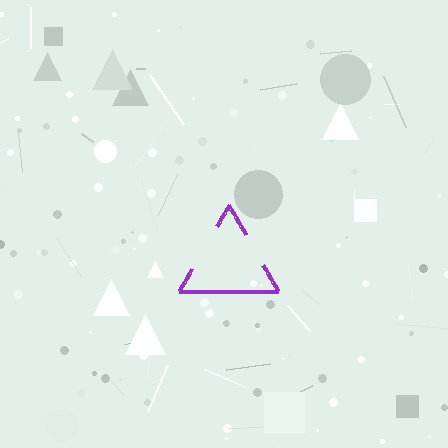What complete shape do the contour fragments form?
The contour fragments form a triangle.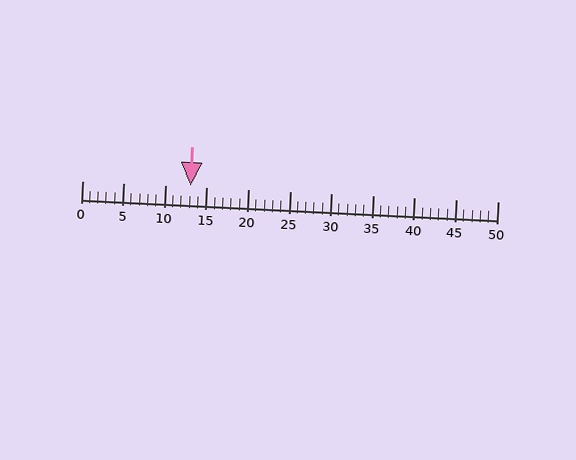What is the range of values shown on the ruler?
The ruler shows values from 0 to 50.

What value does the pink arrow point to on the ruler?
The pink arrow points to approximately 13.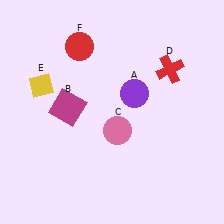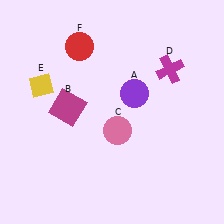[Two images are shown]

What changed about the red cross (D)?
In Image 1, D is red. In Image 2, it changed to magenta.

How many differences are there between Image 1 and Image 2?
There is 1 difference between the two images.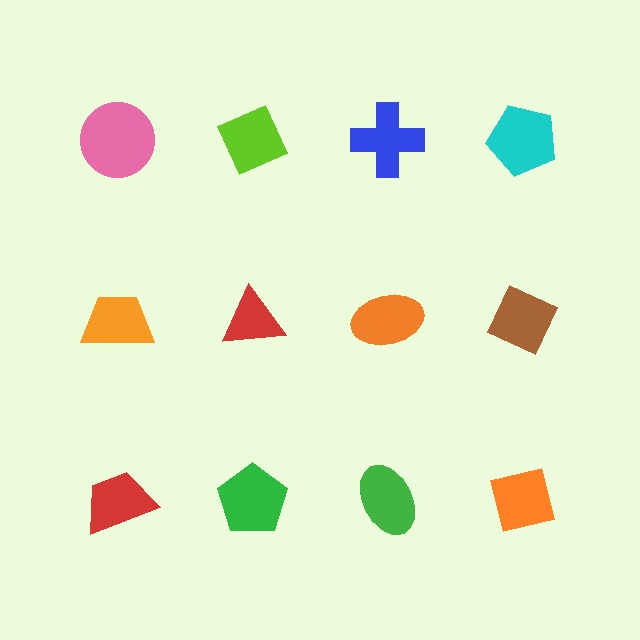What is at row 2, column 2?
A red triangle.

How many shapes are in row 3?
4 shapes.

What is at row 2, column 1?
An orange trapezoid.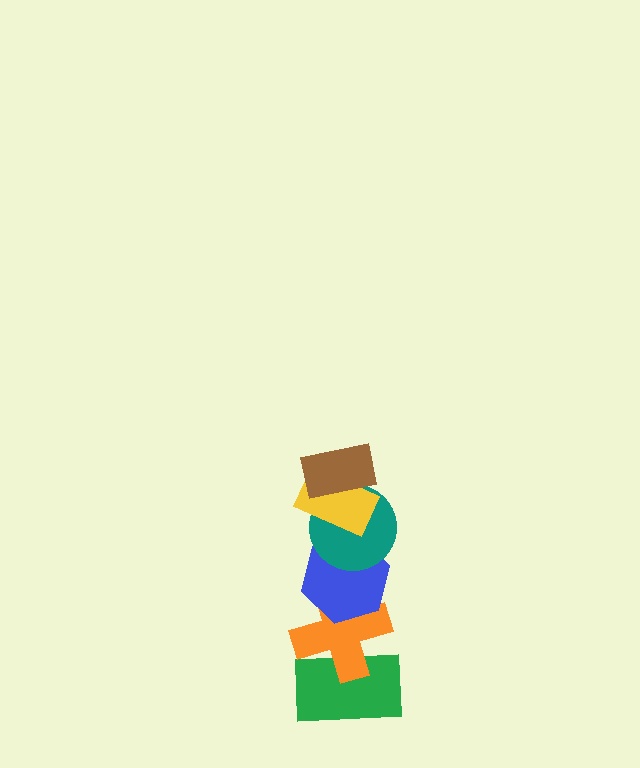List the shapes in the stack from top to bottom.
From top to bottom: the brown rectangle, the yellow rectangle, the teal circle, the blue hexagon, the orange cross, the green rectangle.